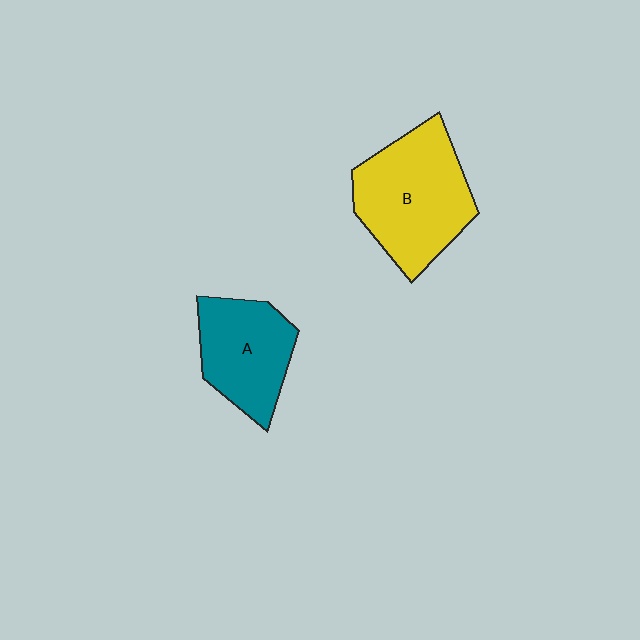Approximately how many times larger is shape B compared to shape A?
Approximately 1.4 times.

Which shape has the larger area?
Shape B (yellow).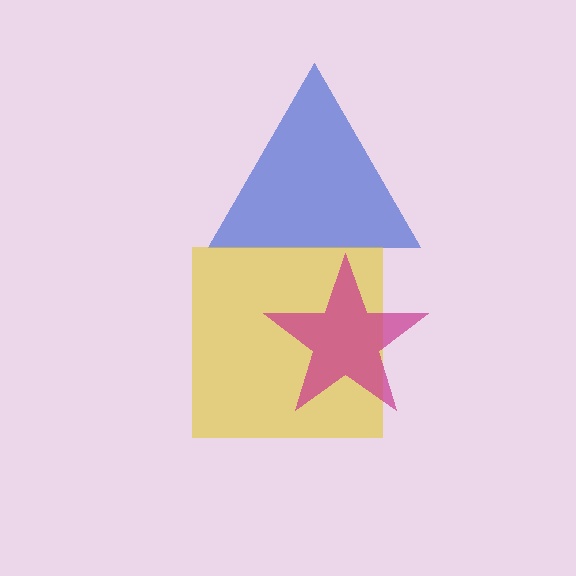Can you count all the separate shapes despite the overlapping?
Yes, there are 3 separate shapes.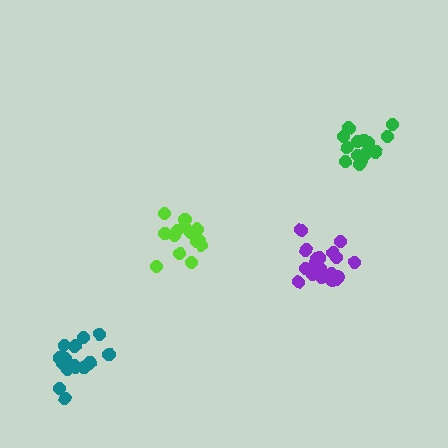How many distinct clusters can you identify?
There are 4 distinct clusters.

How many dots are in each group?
Group 1: 19 dots, Group 2: 15 dots, Group 3: 15 dots, Group 4: 17 dots (66 total).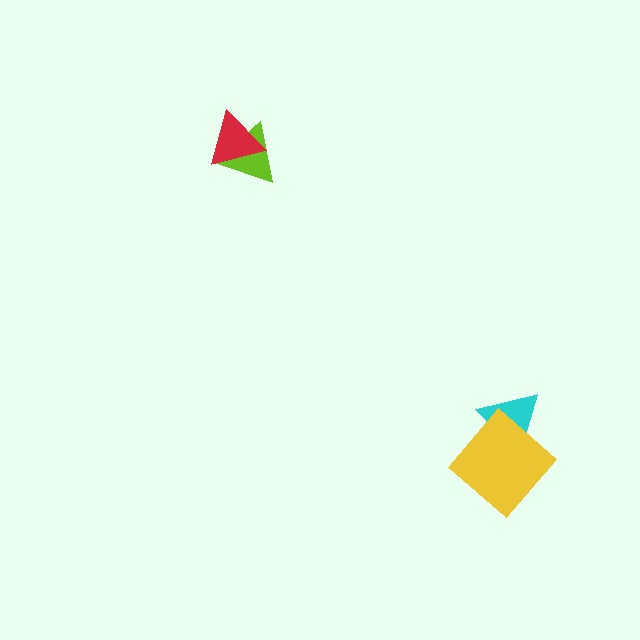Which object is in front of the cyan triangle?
The yellow diamond is in front of the cyan triangle.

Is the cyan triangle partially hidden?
Yes, it is partially covered by another shape.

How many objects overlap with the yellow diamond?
1 object overlaps with the yellow diamond.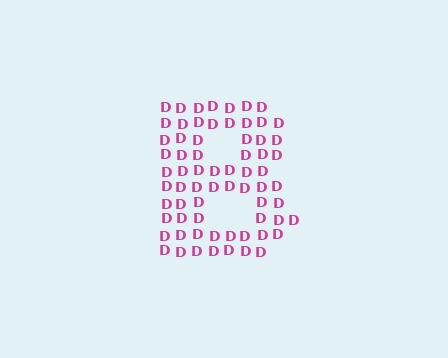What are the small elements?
The small elements are letter D's.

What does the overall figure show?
The overall figure shows the letter B.